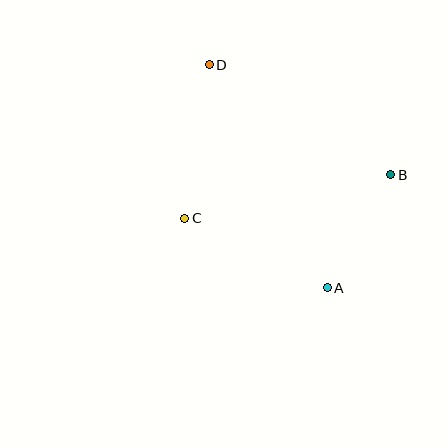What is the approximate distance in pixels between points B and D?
The distance between B and D is approximately 212 pixels.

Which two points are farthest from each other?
Points A and D are farthest from each other.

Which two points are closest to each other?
Points A and B are closest to each other.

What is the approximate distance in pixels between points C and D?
The distance between C and D is approximately 155 pixels.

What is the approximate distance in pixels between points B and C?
The distance between B and C is approximately 210 pixels.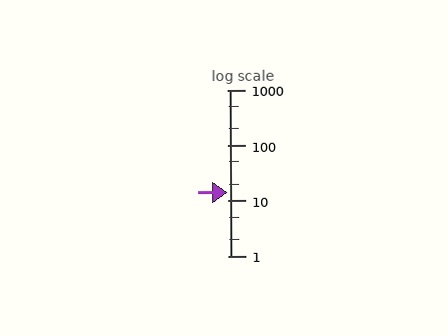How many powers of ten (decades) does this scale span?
The scale spans 3 decades, from 1 to 1000.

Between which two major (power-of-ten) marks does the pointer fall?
The pointer is between 10 and 100.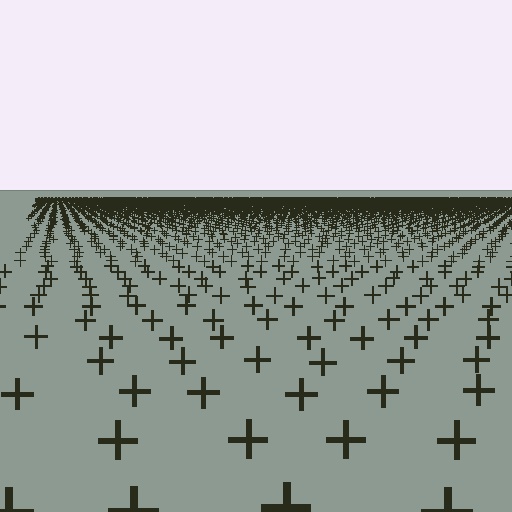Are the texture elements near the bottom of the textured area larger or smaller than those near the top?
Larger. Near the bottom, elements are closer to the viewer and appear at a bigger on-screen size.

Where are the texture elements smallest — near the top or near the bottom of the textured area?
Near the top.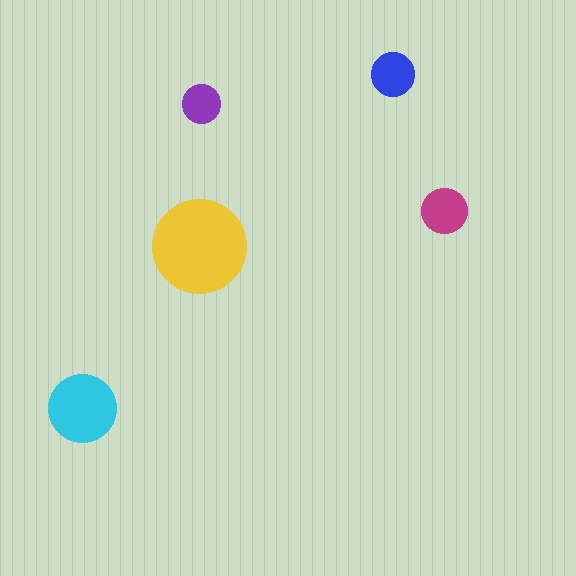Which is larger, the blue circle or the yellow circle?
The yellow one.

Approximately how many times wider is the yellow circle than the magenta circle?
About 2 times wider.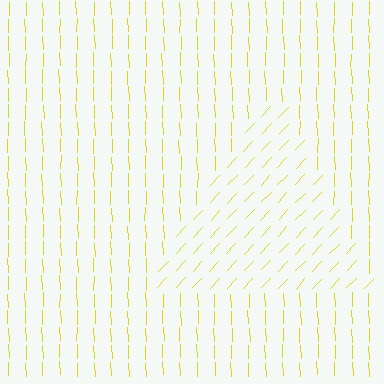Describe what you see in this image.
The image is filled with small yellow line segments. A triangle region in the image has lines oriented differently from the surrounding lines, creating a visible texture boundary.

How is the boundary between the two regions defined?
The boundary is defined purely by a change in line orientation (approximately 45 degrees difference). All lines are the same color and thickness.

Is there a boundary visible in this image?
Yes, there is a texture boundary formed by a change in line orientation.